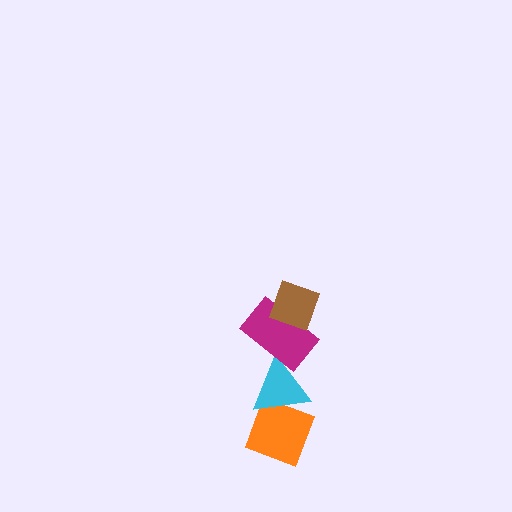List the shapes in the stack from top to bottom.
From top to bottom: the brown diamond, the magenta rectangle, the cyan triangle, the orange diamond.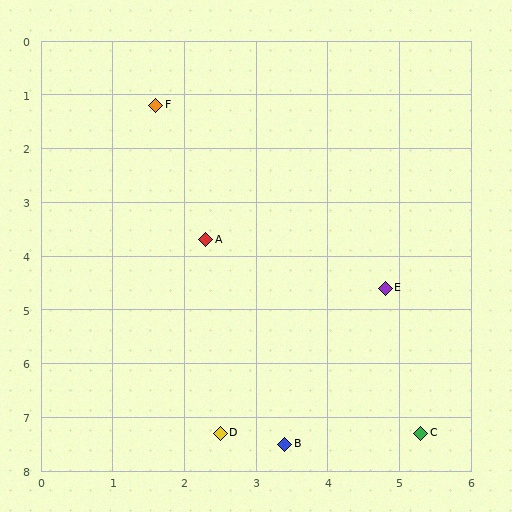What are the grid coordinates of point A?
Point A is at approximately (2.3, 3.7).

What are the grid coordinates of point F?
Point F is at approximately (1.6, 1.2).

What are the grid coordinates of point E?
Point E is at approximately (4.8, 4.6).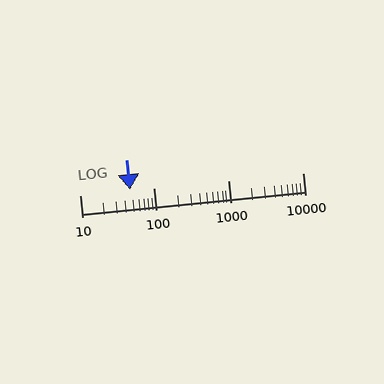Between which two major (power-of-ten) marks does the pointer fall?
The pointer is between 10 and 100.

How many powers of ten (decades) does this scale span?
The scale spans 3 decades, from 10 to 10000.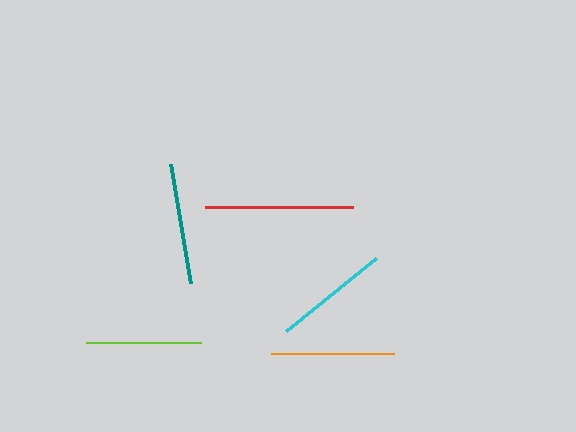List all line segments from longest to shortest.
From longest to shortest: red, orange, teal, cyan, lime.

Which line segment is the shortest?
The lime line is the shortest at approximately 115 pixels.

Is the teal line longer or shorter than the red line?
The red line is longer than the teal line.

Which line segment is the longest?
The red line is the longest at approximately 148 pixels.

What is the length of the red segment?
The red segment is approximately 148 pixels long.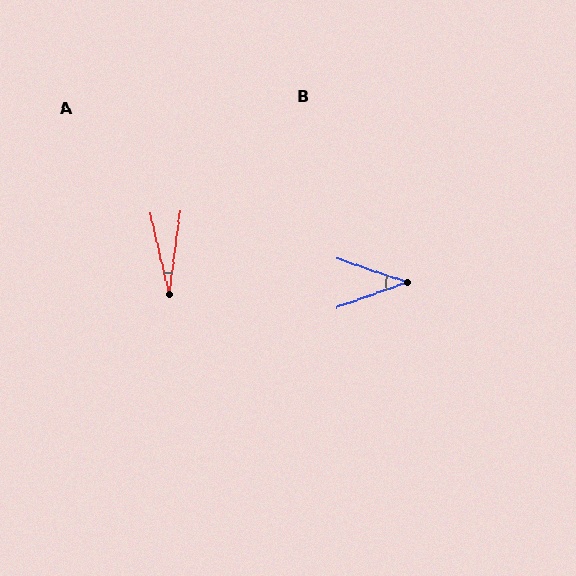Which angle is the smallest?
A, at approximately 21 degrees.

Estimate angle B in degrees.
Approximately 39 degrees.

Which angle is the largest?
B, at approximately 39 degrees.